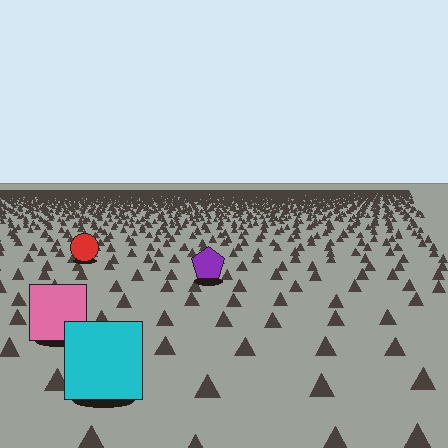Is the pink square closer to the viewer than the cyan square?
No. The cyan square is closer — you can tell from the texture gradient: the ground texture is coarser near it.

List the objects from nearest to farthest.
From nearest to farthest: the cyan square, the pink square, the purple pentagon, the red circle.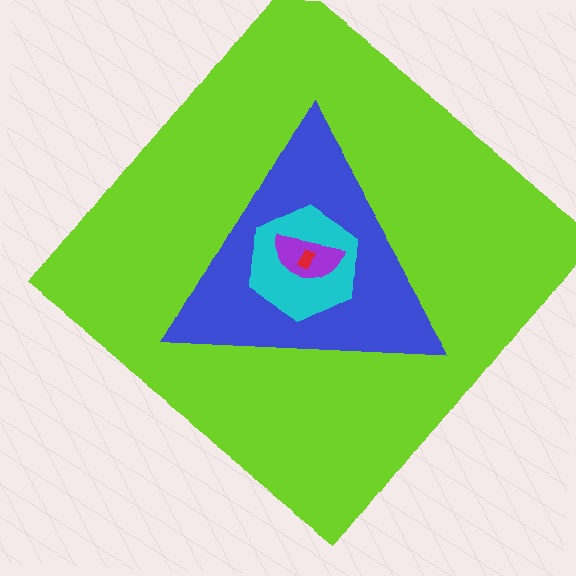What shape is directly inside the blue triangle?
The cyan hexagon.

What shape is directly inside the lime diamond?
The blue triangle.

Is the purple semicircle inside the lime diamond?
Yes.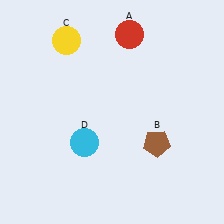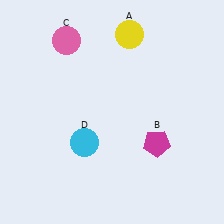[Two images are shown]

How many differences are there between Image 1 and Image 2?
There are 3 differences between the two images.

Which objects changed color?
A changed from red to yellow. B changed from brown to magenta. C changed from yellow to pink.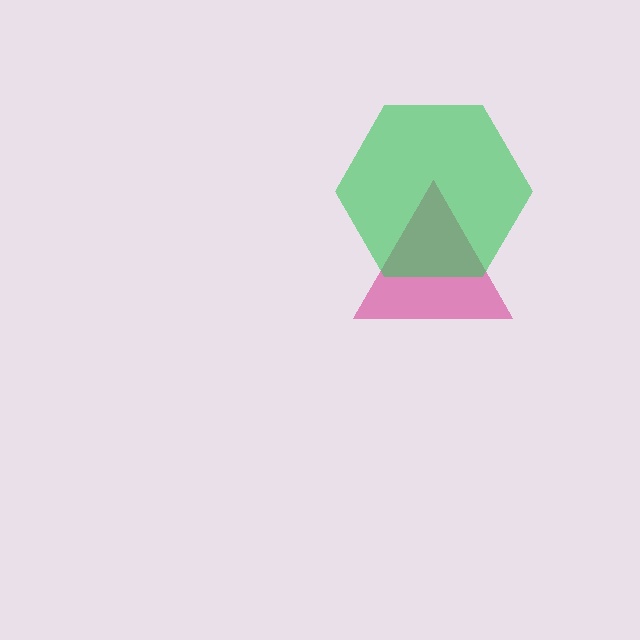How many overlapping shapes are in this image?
There are 2 overlapping shapes in the image.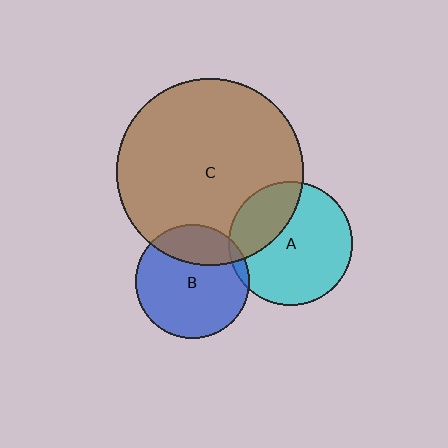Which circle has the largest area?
Circle C (brown).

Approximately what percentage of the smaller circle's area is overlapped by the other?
Approximately 25%.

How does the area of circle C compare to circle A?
Approximately 2.3 times.